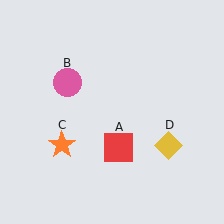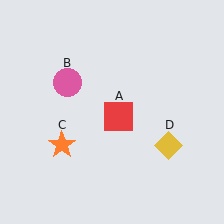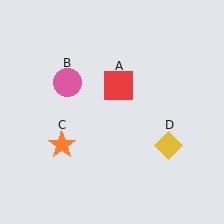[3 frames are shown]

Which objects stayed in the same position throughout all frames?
Pink circle (object B) and orange star (object C) and yellow diamond (object D) remained stationary.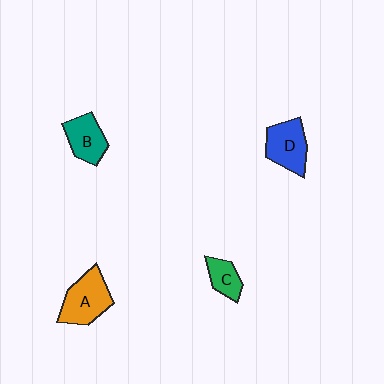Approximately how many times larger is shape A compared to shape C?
Approximately 2.0 times.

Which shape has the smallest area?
Shape C (green).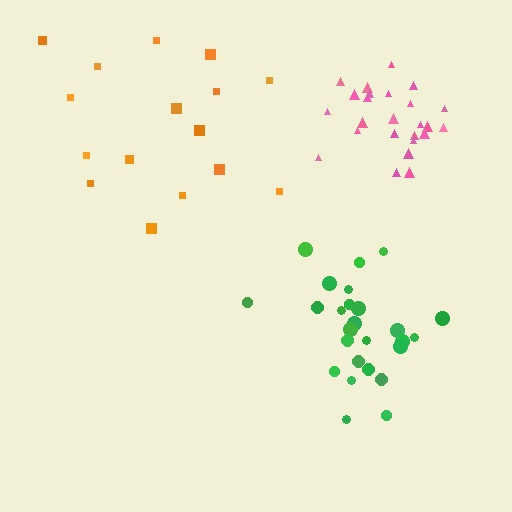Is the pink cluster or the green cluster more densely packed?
Pink.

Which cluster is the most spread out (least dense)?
Orange.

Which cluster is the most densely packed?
Pink.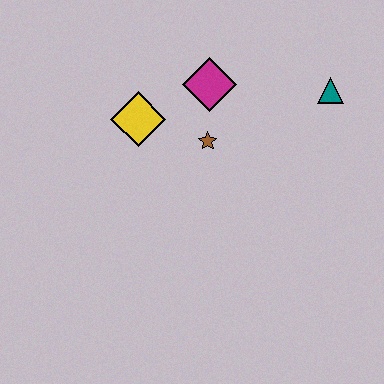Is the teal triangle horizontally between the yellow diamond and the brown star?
No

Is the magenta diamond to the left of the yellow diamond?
No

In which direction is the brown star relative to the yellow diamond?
The brown star is to the right of the yellow diamond.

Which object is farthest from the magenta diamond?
The teal triangle is farthest from the magenta diamond.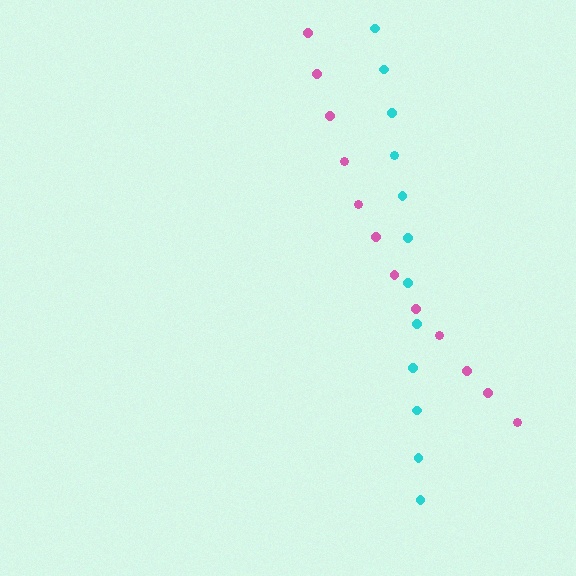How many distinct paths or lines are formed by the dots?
There are 2 distinct paths.